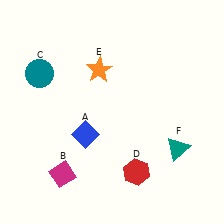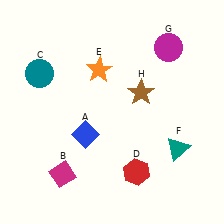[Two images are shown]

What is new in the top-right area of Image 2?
A magenta circle (G) was added in the top-right area of Image 2.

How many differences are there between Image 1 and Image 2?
There are 2 differences between the two images.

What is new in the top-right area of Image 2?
A brown star (H) was added in the top-right area of Image 2.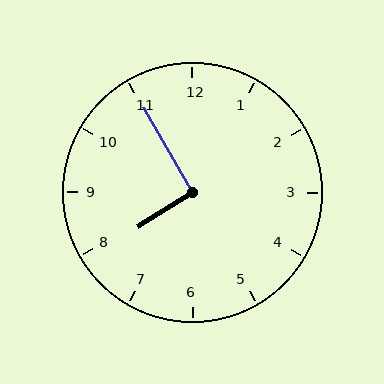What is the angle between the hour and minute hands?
Approximately 92 degrees.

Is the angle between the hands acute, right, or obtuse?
It is right.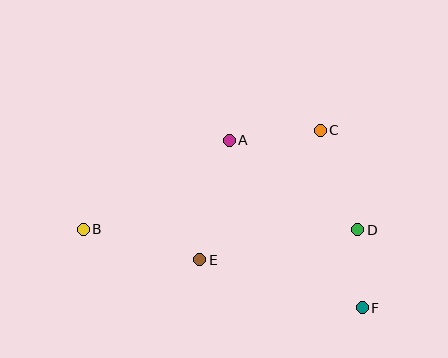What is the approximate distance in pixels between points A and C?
The distance between A and C is approximately 92 pixels.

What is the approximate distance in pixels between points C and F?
The distance between C and F is approximately 182 pixels.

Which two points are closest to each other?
Points D and F are closest to each other.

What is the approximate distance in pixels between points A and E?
The distance between A and E is approximately 123 pixels.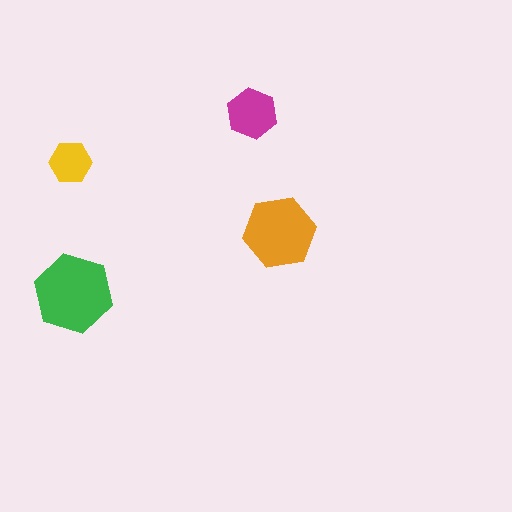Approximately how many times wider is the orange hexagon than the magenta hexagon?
About 1.5 times wider.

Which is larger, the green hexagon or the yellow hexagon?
The green one.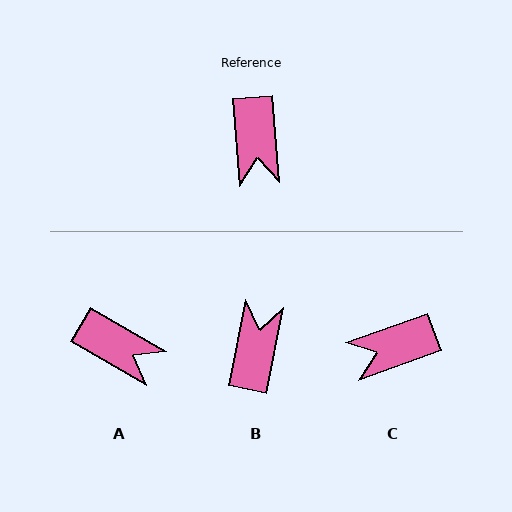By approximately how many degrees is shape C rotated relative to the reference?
Approximately 75 degrees clockwise.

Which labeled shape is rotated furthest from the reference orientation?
B, about 164 degrees away.